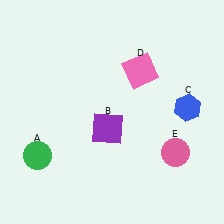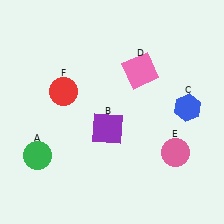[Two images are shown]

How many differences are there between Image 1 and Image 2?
There is 1 difference between the two images.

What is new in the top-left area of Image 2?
A red circle (F) was added in the top-left area of Image 2.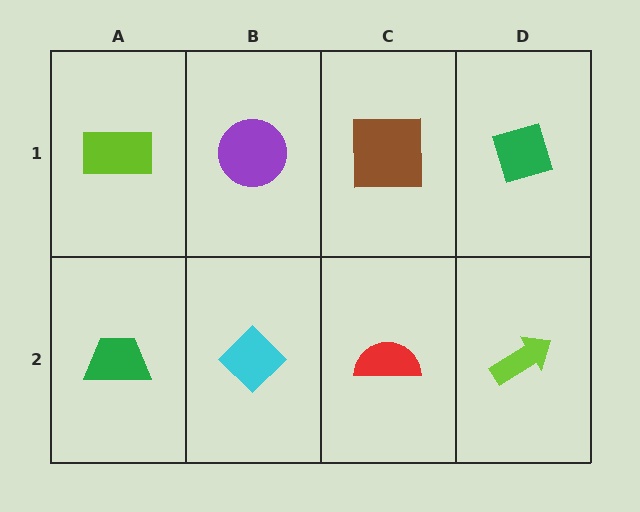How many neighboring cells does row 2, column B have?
3.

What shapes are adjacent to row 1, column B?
A cyan diamond (row 2, column B), a lime rectangle (row 1, column A), a brown square (row 1, column C).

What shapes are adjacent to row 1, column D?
A lime arrow (row 2, column D), a brown square (row 1, column C).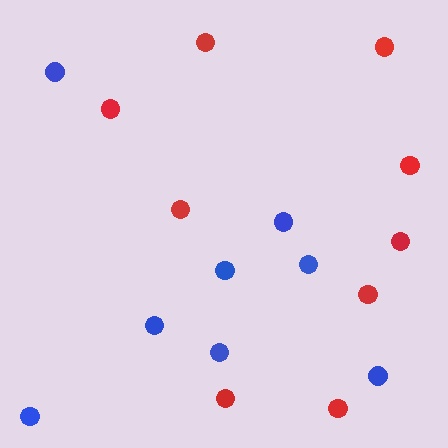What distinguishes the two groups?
There are 2 groups: one group of blue circles (8) and one group of red circles (9).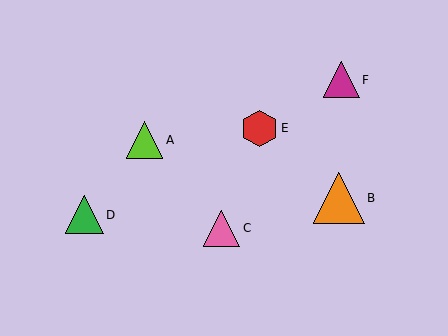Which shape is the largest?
The orange triangle (labeled B) is the largest.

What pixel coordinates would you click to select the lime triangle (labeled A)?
Click at (144, 140) to select the lime triangle A.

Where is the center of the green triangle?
The center of the green triangle is at (84, 215).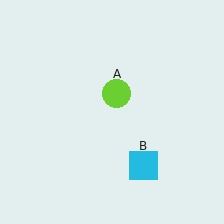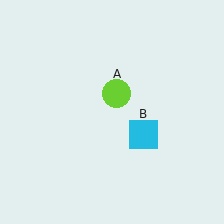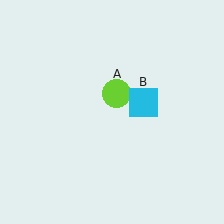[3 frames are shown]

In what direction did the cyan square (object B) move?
The cyan square (object B) moved up.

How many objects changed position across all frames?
1 object changed position: cyan square (object B).